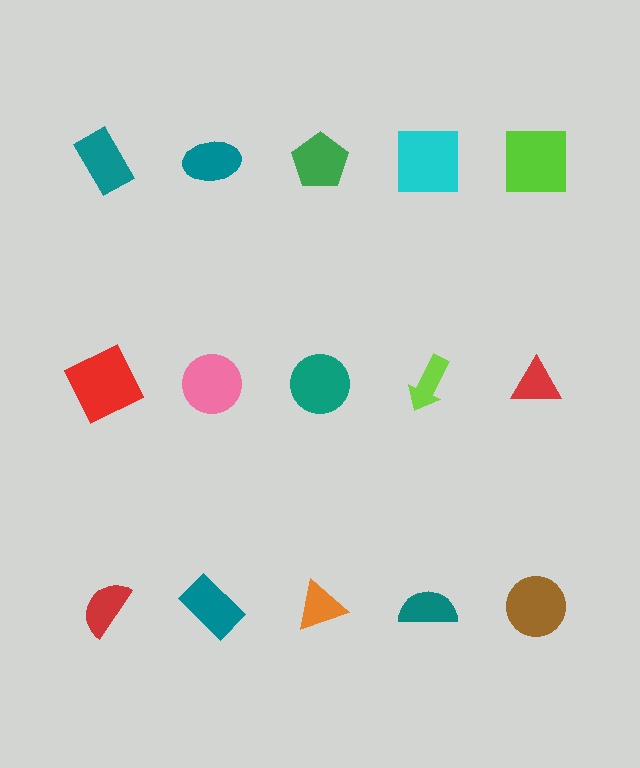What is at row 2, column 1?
A red square.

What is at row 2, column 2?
A pink circle.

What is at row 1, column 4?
A cyan square.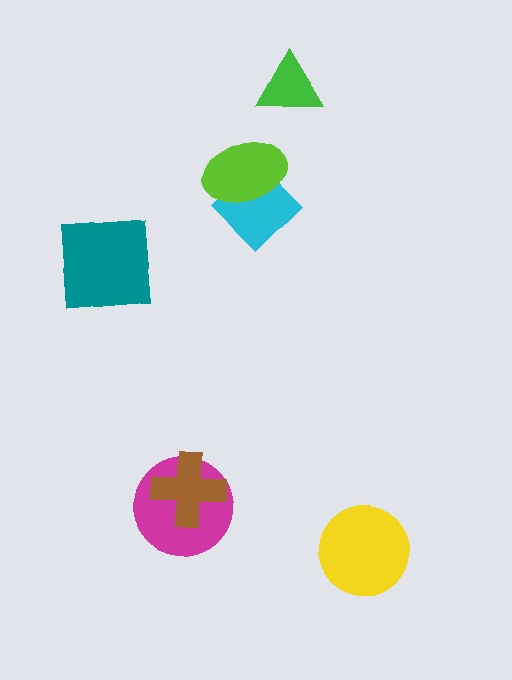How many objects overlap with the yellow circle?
0 objects overlap with the yellow circle.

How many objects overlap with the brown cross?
1 object overlaps with the brown cross.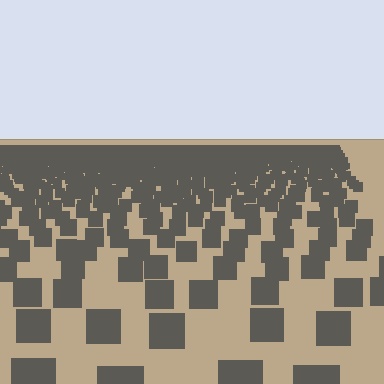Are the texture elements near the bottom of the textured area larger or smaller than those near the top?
Larger. Near the bottom, elements are closer to the viewer and appear at a bigger on-screen size.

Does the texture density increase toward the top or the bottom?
Density increases toward the top.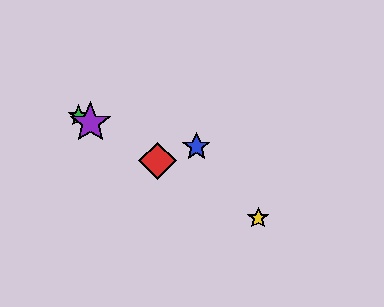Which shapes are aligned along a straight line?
The red diamond, the green star, the yellow star, the purple star are aligned along a straight line.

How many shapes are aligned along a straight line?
4 shapes (the red diamond, the green star, the yellow star, the purple star) are aligned along a straight line.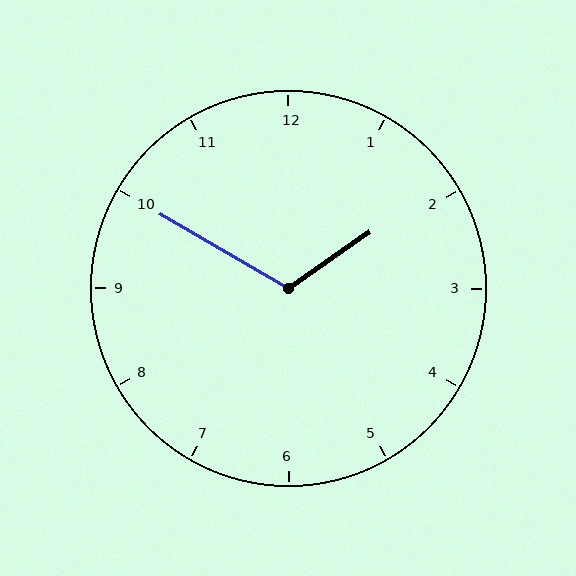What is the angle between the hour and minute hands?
Approximately 115 degrees.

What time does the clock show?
1:50.